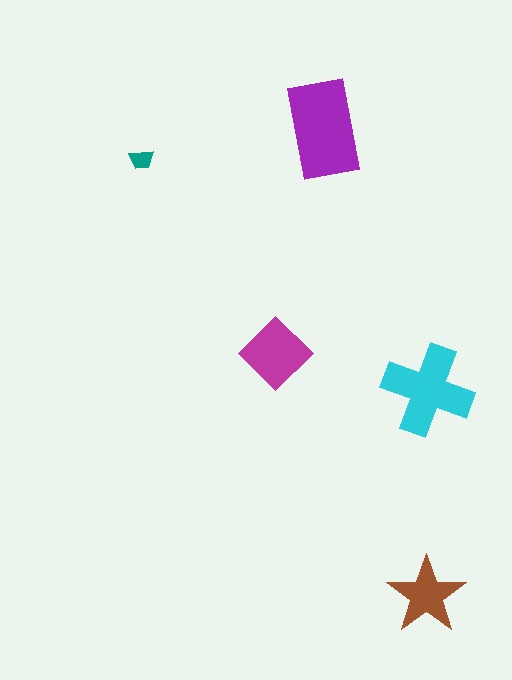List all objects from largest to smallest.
The purple rectangle, the cyan cross, the magenta diamond, the brown star, the teal trapezoid.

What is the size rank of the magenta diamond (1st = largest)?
3rd.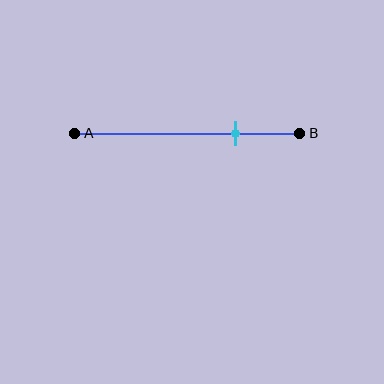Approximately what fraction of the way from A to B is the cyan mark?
The cyan mark is approximately 70% of the way from A to B.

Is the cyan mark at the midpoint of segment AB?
No, the mark is at about 70% from A, not at the 50% midpoint.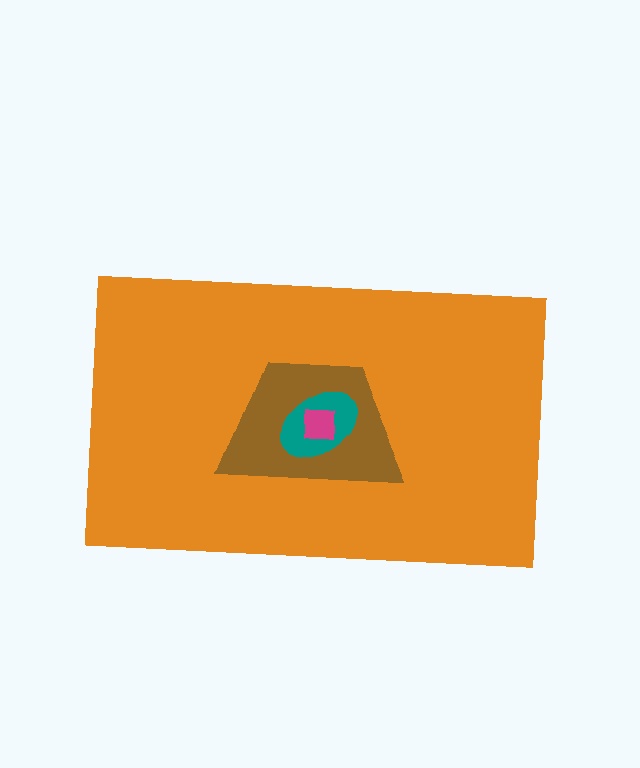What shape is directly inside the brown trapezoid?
The teal ellipse.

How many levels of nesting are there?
4.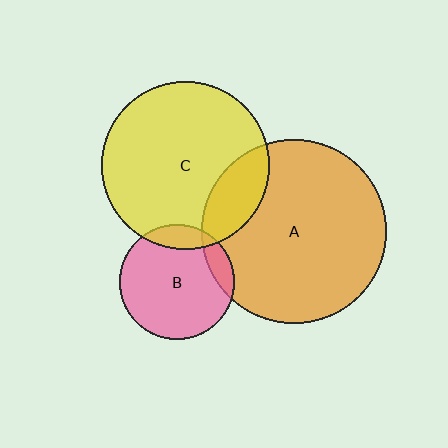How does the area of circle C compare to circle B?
Approximately 2.1 times.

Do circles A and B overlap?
Yes.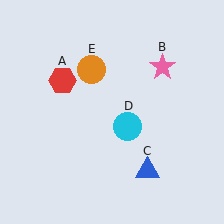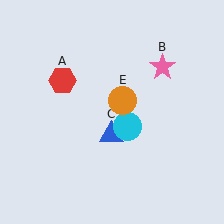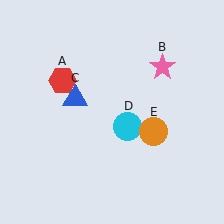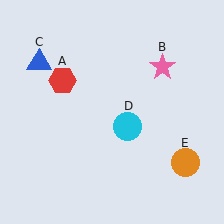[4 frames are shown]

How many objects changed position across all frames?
2 objects changed position: blue triangle (object C), orange circle (object E).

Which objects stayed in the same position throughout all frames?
Red hexagon (object A) and pink star (object B) and cyan circle (object D) remained stationary.